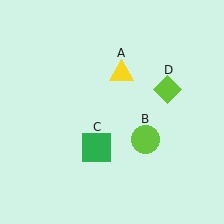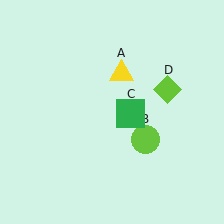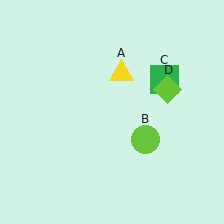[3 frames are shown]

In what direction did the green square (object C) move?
The green square (object C) moved up and to the right.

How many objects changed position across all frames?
1 object changed position: green square (object C).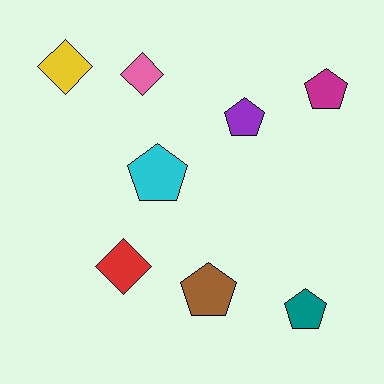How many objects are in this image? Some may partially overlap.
There are 8 objects.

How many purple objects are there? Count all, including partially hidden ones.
There is 1 purple object.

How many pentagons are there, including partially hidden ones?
There are 5 pentagons.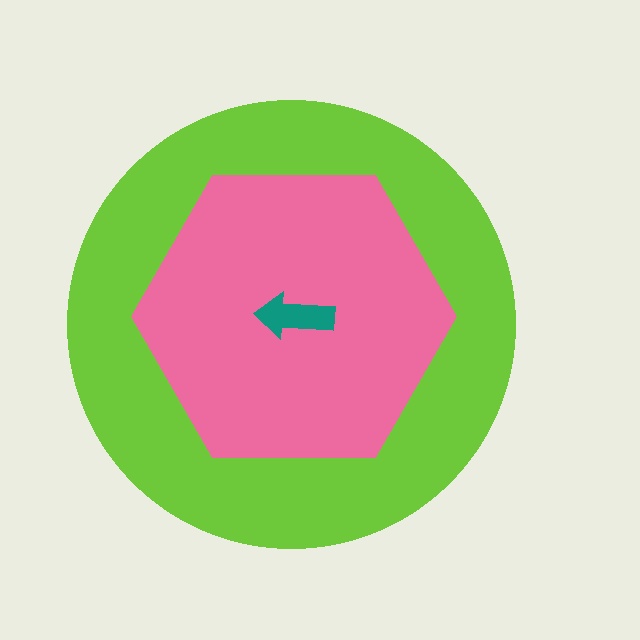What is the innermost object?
The teal arrow.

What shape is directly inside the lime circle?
The pink hexagon.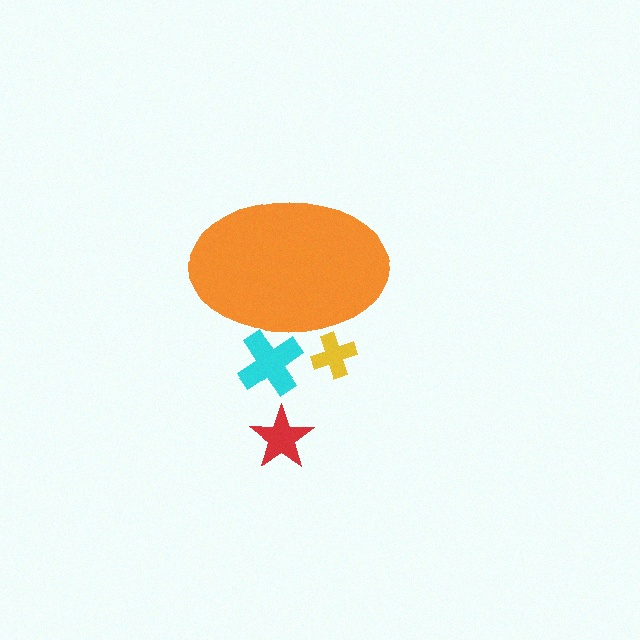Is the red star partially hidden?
No, the red star is fully visible.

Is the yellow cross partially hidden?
Yes, the yellow cross is partially hidden behind the orange ellipse.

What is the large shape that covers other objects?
An orange ellipse.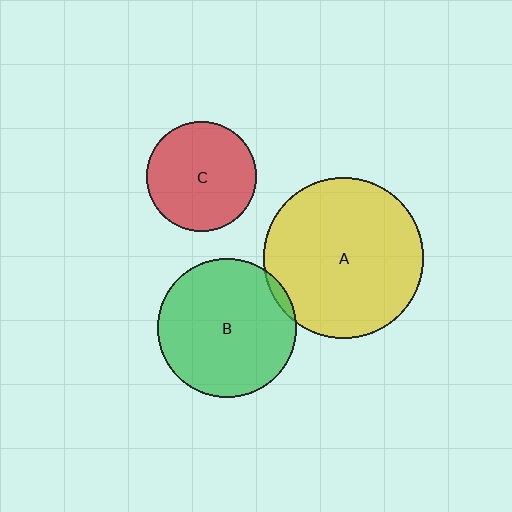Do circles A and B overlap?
Yes.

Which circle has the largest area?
Circle A (yellow).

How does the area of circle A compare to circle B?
Approximately 1.3 times.